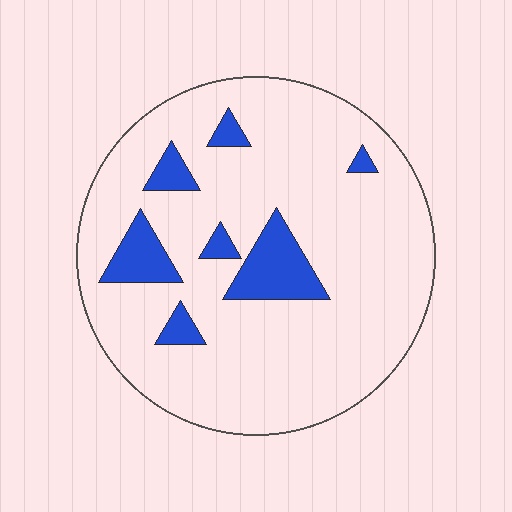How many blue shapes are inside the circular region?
7.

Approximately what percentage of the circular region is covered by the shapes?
Approximately 15%.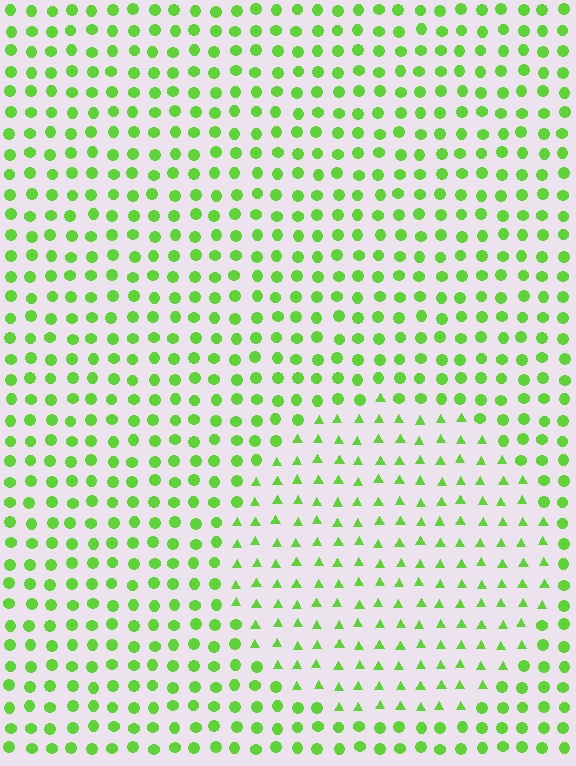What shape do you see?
I see a circle.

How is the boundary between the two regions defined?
The boundary is defined by a change in element shape: triangles inside vs. circles outside. All elements share the same color and spacing.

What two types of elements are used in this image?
The image uses triangles inside the circle region and circles outside it.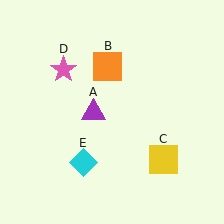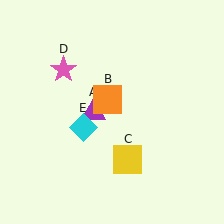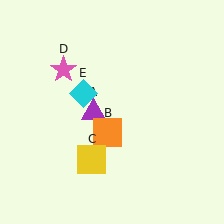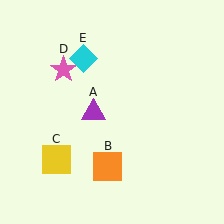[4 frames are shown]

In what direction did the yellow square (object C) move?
The yellow square (object C) moved left.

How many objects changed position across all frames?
3 objects changed position: orange square (object B), yellow square (object C), cyan diamond (object E).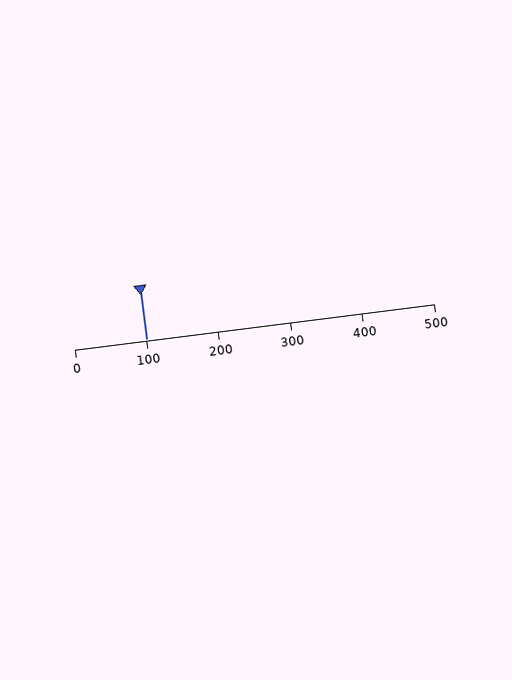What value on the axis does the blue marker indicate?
The marker indicates approximately 100.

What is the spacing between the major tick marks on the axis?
The major ticks are spaced 100 apart.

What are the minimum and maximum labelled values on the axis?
The axis runs from 0 to 500.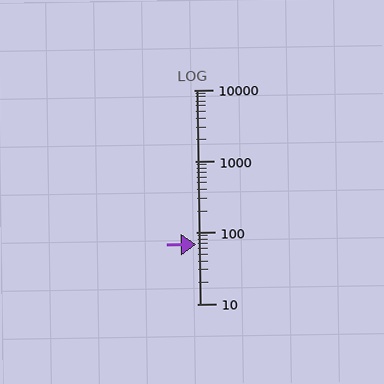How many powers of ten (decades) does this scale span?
The scale spans 3 decades, from 10 to 10000.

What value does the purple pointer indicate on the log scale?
The pointer indicates approximately 69.